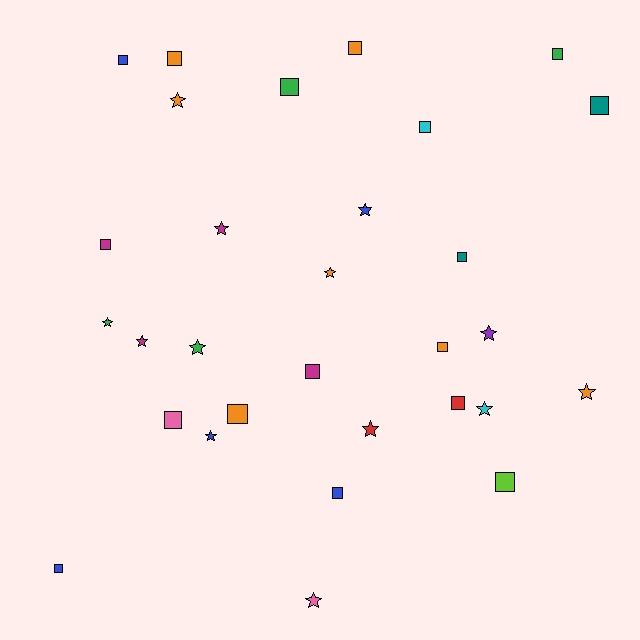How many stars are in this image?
There are 13 stars.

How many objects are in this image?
There are 30 objects.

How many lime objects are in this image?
There is 1 lime object.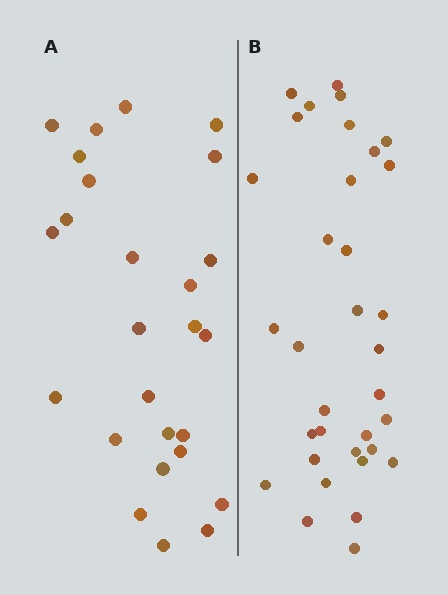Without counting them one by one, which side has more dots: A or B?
Region B (the right region) has more dots.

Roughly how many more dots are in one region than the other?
Region B has roughly 8 or so more dots than region A.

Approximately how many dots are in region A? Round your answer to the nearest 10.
About 30 dots. (The exact count is 26, which rounds to 30.)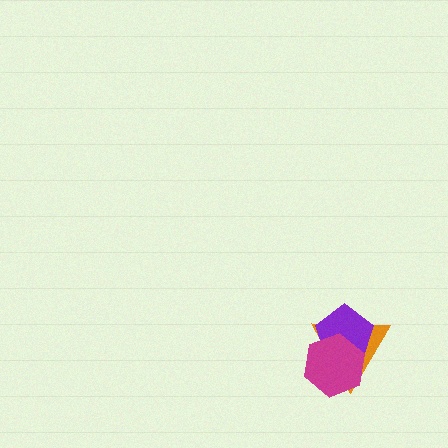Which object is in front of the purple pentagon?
The magenta hexagon is in front of the purple pentagon.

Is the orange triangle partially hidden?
Yes, it is partially covered by another shape.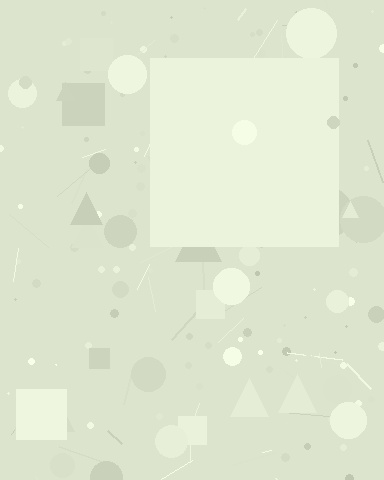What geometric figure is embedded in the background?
A square is embedded in the background.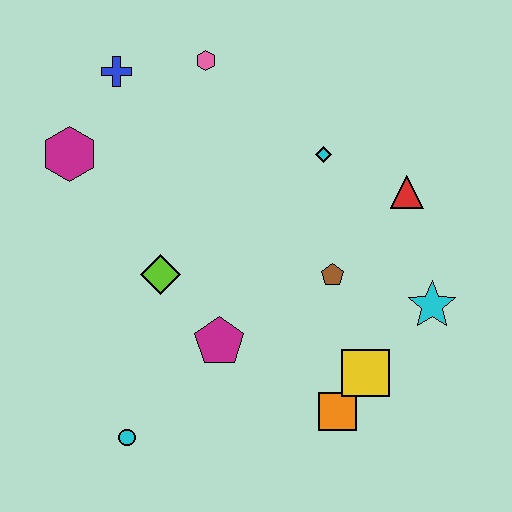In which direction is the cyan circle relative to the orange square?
The cyan circle is to the left of the orange square.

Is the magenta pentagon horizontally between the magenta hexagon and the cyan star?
Yes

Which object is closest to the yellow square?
The orange square is closest to the yellow square.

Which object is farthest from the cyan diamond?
The cyan circle is farthest from the cyan diamond.